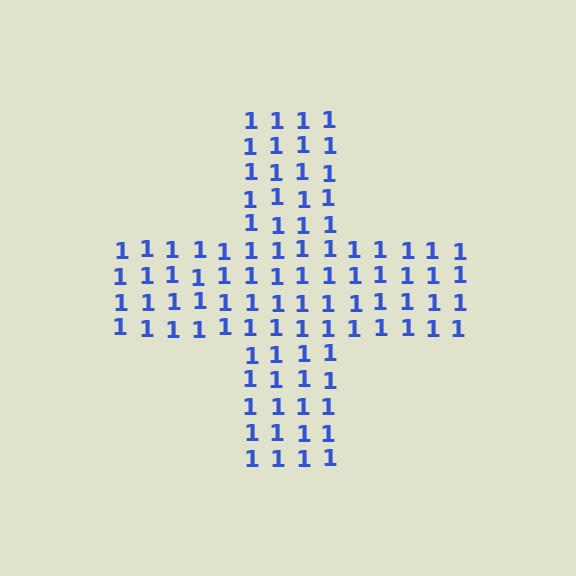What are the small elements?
The small elements are digit 1's.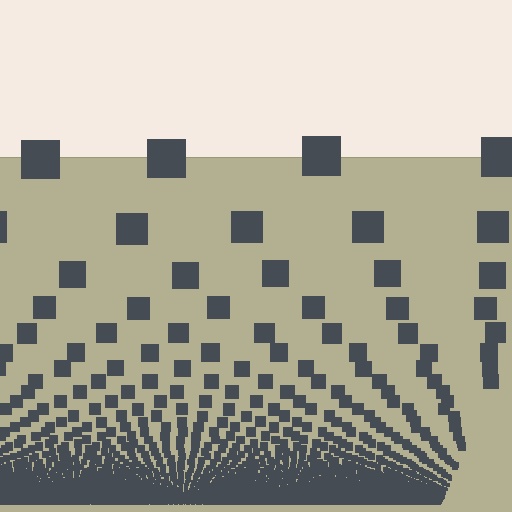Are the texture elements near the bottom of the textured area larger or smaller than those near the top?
Smaller. The gradient is inverted — elements near the bottom are smaller and denser.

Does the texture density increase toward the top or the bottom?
Density increases toward the bottom.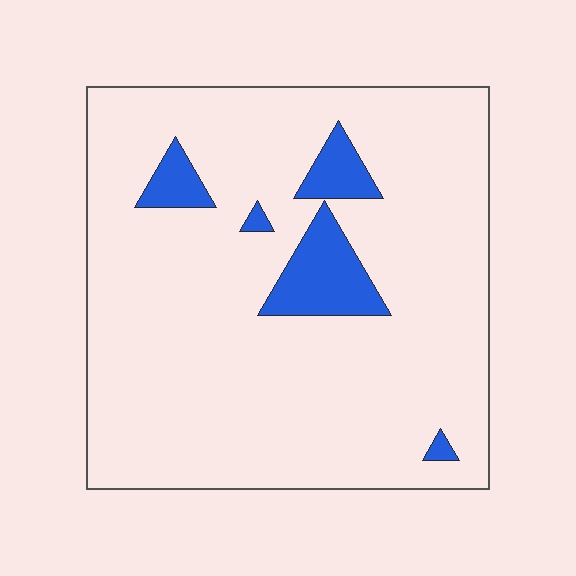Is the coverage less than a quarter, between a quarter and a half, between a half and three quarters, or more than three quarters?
Less than a quarter.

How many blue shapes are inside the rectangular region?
5.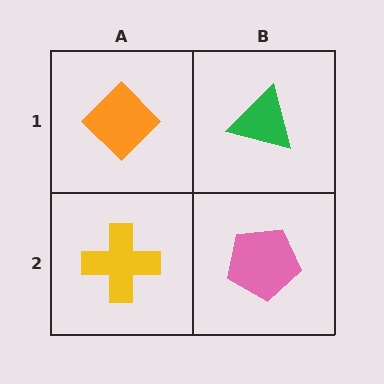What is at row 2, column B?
A pink pentagon.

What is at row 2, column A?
A yellow cross.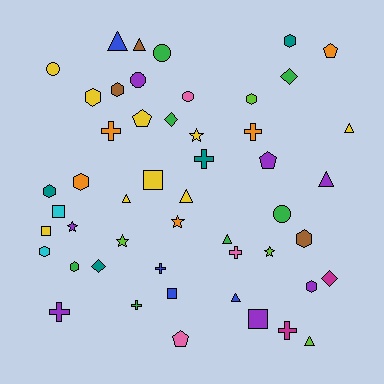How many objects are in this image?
There are 50 objects.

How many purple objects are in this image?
There are 7 purple objects.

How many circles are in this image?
There are 5 circles.